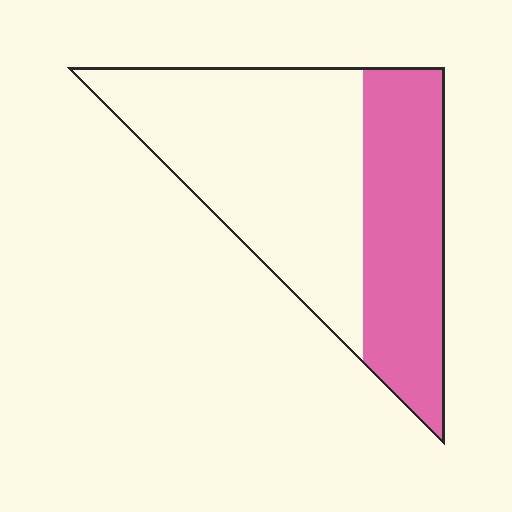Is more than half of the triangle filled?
No.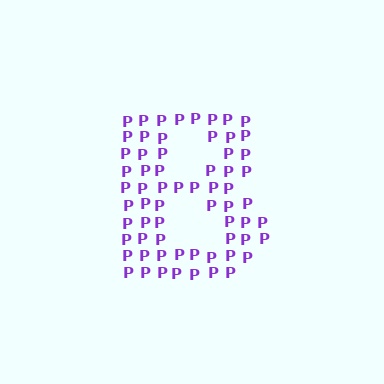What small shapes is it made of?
It is made of small letter P's.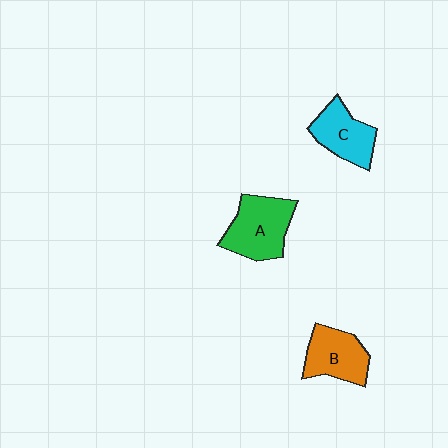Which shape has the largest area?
Shape A (green).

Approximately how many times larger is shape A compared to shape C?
Approximately 1.3 times.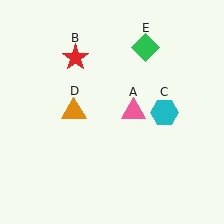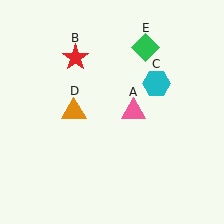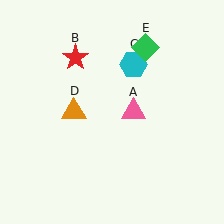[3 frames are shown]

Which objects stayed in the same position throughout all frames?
Pink triangle (object A) and red star (object B) and orange triangle (object D) and green diamond (object E) remained stationary.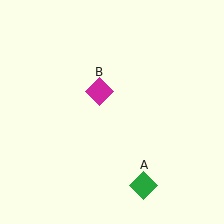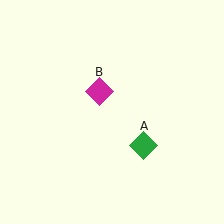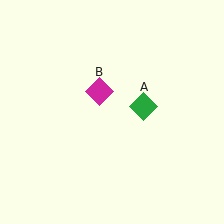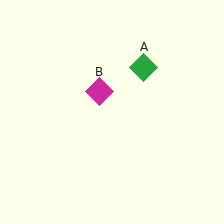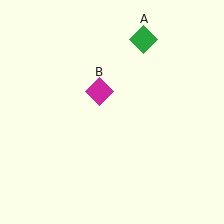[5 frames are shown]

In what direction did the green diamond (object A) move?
The green diamond (object A) moved up.